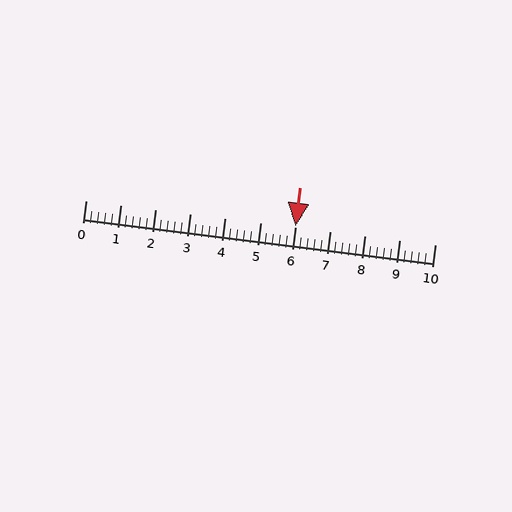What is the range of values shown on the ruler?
The ruler shows values from 0 to 10.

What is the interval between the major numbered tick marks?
The major tick marks are spaced 1 units apart.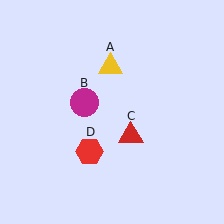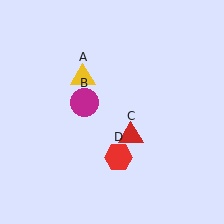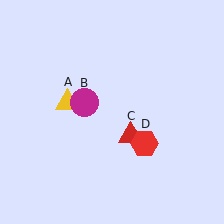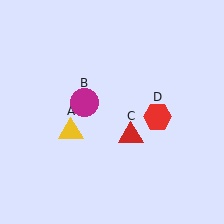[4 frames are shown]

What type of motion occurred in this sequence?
The yellow triangle (object A), red hexagon (object D) rotated counterclockwise around the center of the scene.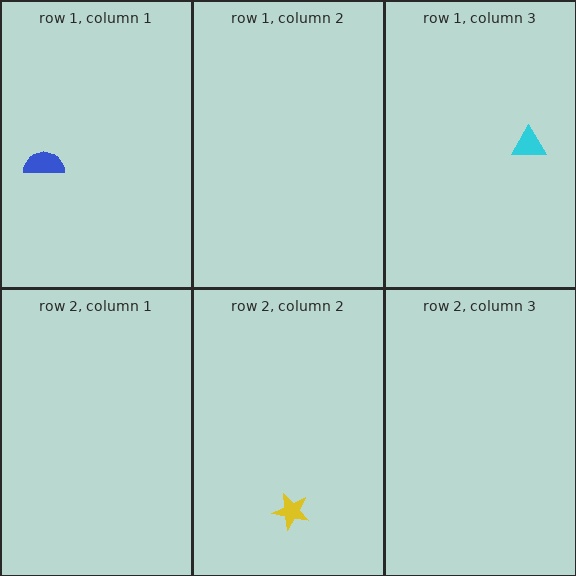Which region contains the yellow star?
The row 2, column 2 region.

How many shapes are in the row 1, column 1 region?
1.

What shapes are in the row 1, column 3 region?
The cyan triangle.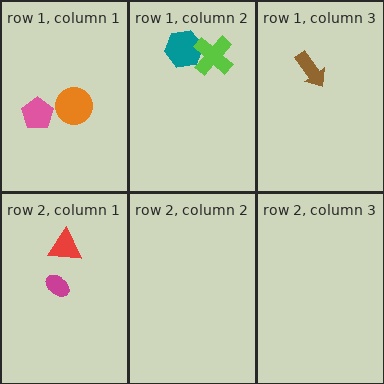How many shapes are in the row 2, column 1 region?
2.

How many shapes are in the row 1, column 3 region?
1.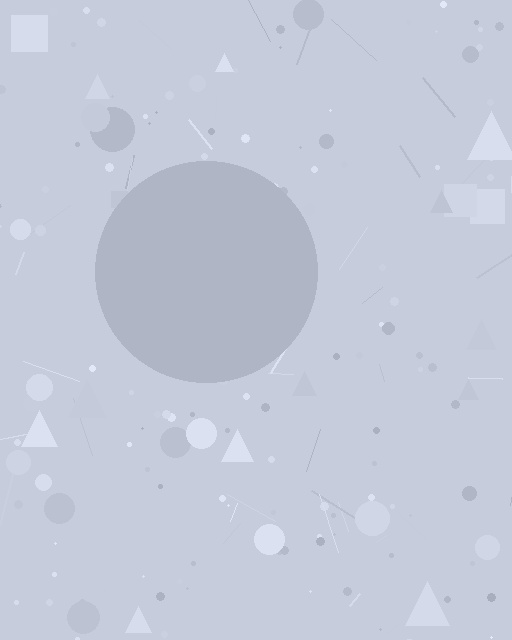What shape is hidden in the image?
A circle is hidden in the image.